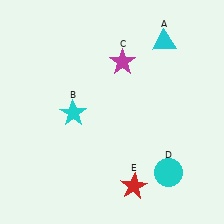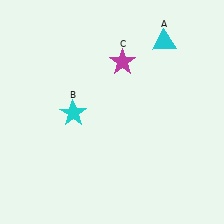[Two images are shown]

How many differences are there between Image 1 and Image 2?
There are 2 differences between the two images.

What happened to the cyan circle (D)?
The cyan circle (D) was removed in Image 2. It was in the bottom-right area of Image 1.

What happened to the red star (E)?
The red star (E) was removed in Image 2. It was in the bottom-right area of Image 1.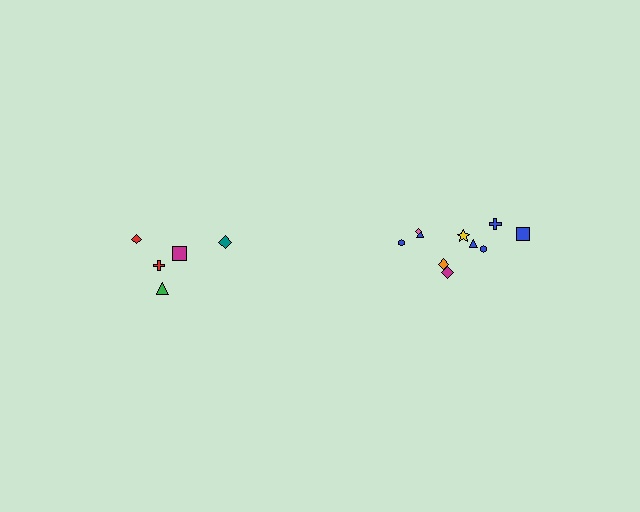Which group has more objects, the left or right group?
The right group.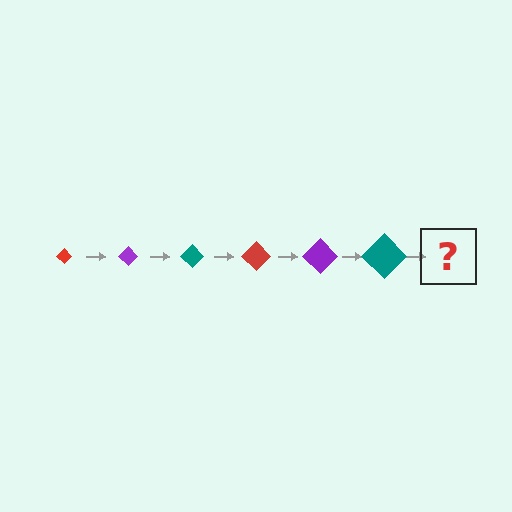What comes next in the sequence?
The next element should be a red diamond, larger than the previous one.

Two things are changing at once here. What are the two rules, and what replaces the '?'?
The two rules are that the diamond grows larger each step and the color cycles through red, purple, and teal. The '?' should be a red diamond, larger than the previous one.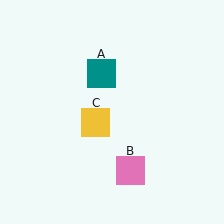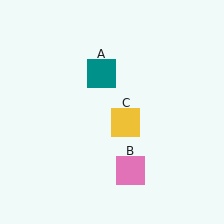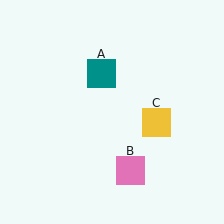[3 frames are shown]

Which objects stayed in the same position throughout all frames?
Teal square (object A) and pink square (object B) remained stationary.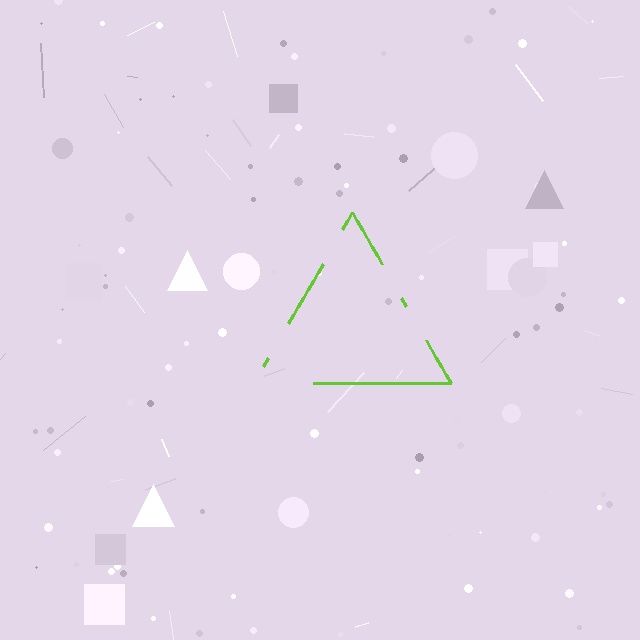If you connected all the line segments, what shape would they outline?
They would outline a triangle.